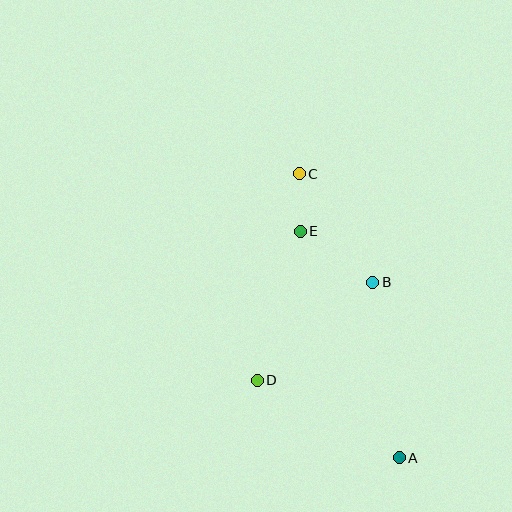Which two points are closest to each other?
Points C and E are closest to each other.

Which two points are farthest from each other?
Points A and C are farthest from each other.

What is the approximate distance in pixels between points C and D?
The distance between C and D is approximately 211 pixels.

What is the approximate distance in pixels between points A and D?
The distance between A and D is approximately 162 pixels.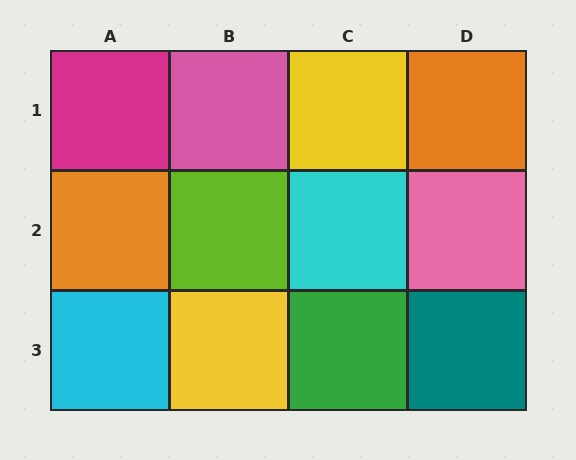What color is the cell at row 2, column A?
Orange.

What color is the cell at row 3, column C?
Green.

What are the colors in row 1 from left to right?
Magenta, pink, yellow, orange.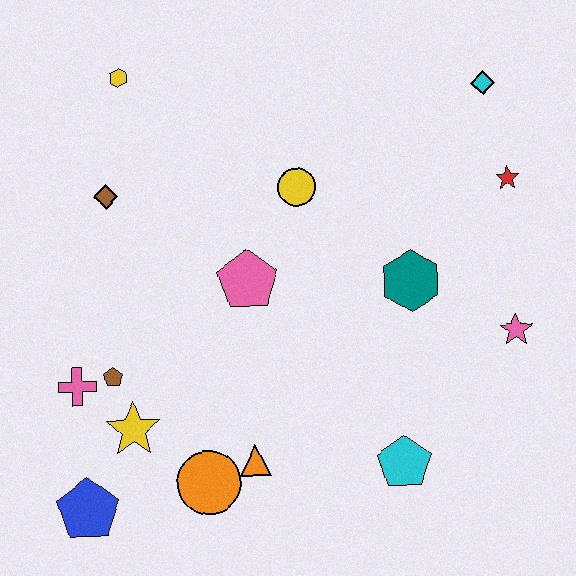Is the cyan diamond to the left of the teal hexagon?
No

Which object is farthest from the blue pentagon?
The cyan diamond is farthest from the blue pentagon.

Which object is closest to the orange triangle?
The orange circle is closest to the orange triangle.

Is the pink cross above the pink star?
No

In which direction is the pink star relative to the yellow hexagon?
The pink star is to the right of the yellow hexagon.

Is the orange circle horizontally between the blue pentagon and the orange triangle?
Yes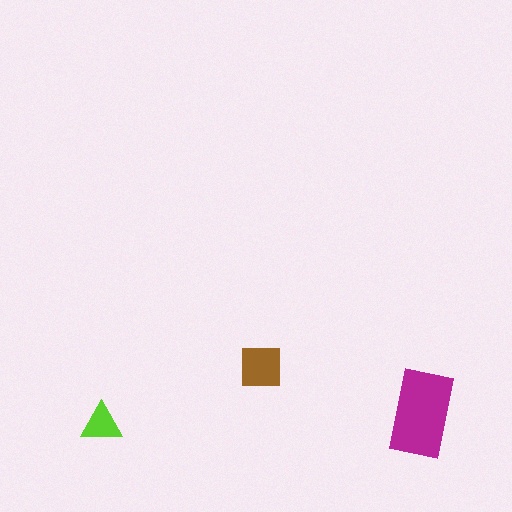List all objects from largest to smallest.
The magenta rectangle, the brown square, the lime triangle.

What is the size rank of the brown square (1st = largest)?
2nd.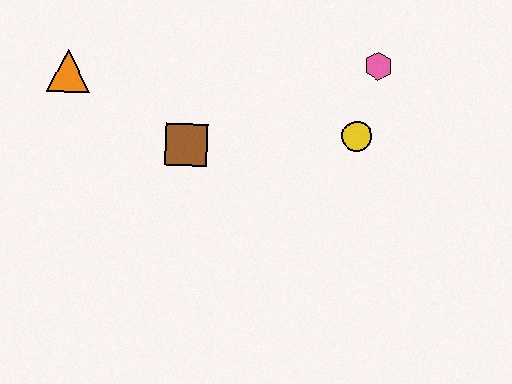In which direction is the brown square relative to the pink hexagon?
The brown square is to the left of the pink hexagon.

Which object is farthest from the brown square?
The pink hexagon is farthest from the brown square.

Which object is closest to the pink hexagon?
The yellow circle is closest to the pink hexagon.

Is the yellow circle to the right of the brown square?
Yes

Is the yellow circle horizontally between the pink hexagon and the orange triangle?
Yes